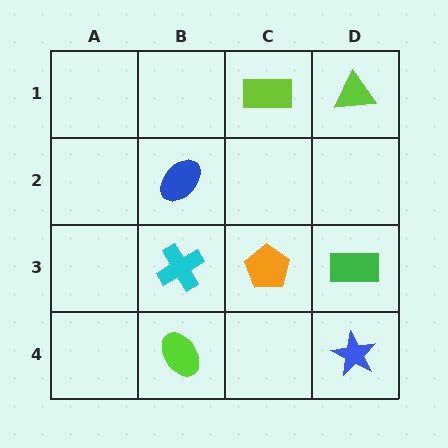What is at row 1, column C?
A lime rectangle.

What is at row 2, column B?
A blue ellipse.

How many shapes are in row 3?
3 shapes.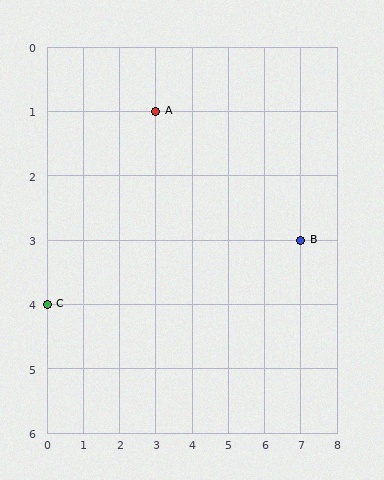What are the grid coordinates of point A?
Point A is at grid coordinates (3, 1).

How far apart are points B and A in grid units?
Points B and A are 4 columns and 2 rows apart (about 4.5 grid units diagonally).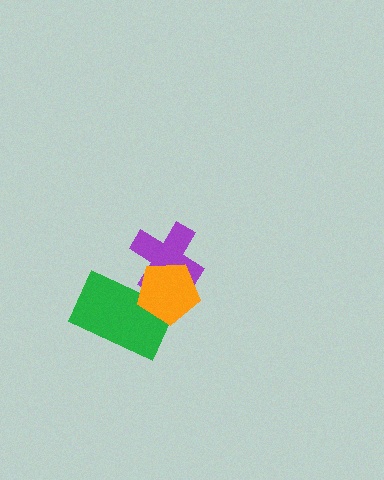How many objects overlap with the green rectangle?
2 objects overlap with the green rectangle.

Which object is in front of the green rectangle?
The orange pentagon is in front of the green rectangle.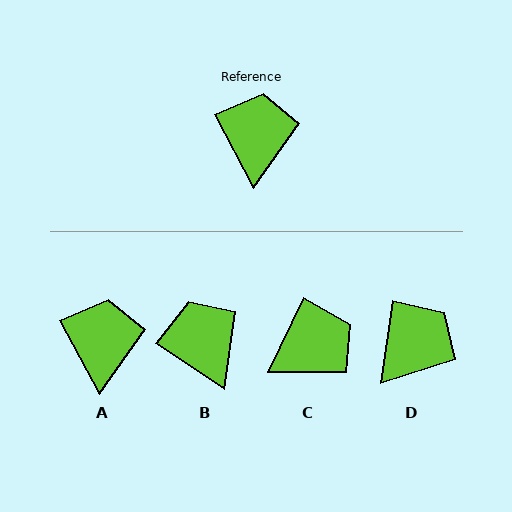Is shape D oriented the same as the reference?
No, it is off by about 37 degrees.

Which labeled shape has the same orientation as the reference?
A.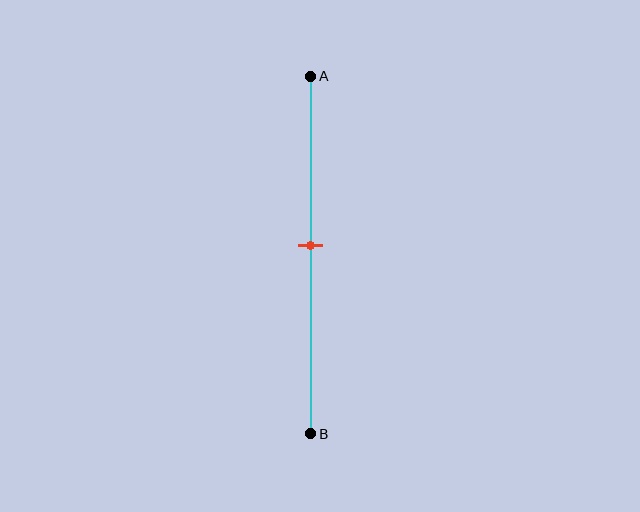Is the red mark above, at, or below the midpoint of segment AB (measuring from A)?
The red mark is approximately at the midpoint of segment AB.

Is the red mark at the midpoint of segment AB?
Yes, the mark is approximately at the midpoint.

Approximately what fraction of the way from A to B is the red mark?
The red mark is approximately 45% of the way from A to B.